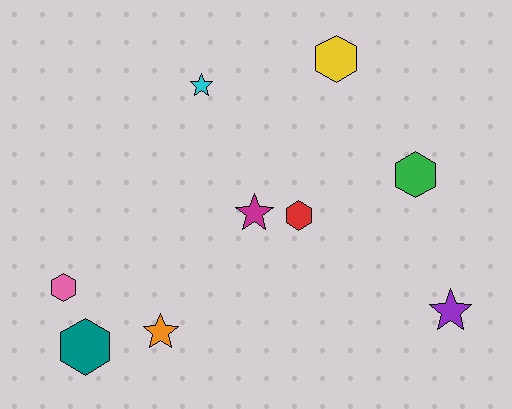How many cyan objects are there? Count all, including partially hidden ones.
There is 1 cyan object.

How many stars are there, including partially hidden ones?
There are 4 stars.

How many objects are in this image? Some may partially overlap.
There are 9 objects.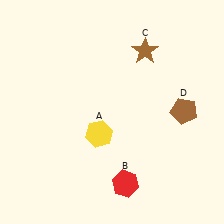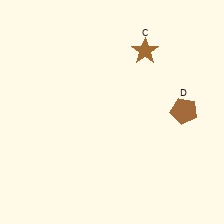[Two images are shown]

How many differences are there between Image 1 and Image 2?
There are 2 differences between the two images.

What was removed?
The yellow hexagon (A), the red hexagon (B) were removed in Image 2.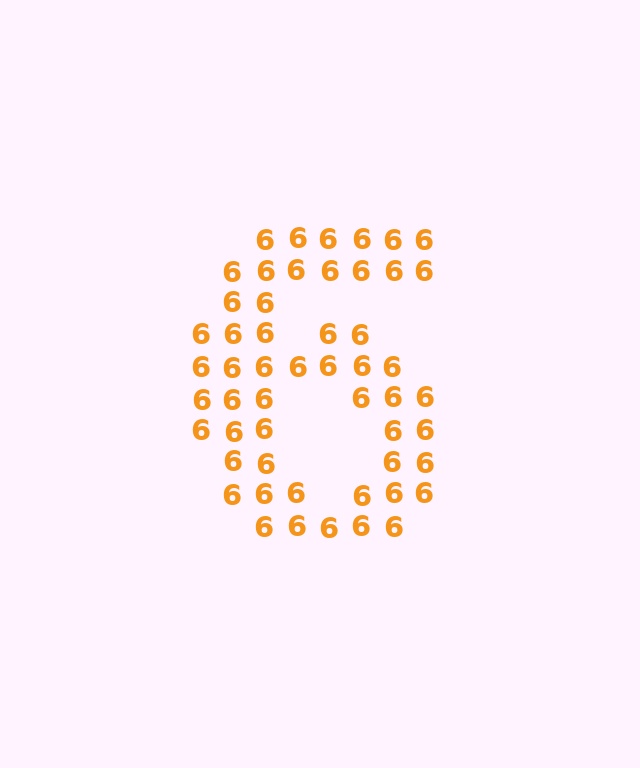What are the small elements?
The small elements are digit 6's.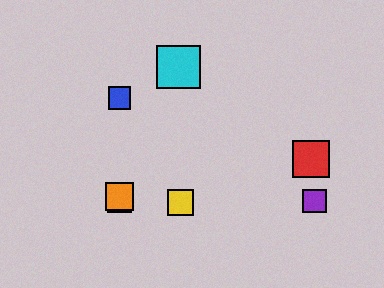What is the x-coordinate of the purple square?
The purple square is at x≈314.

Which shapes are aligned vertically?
The blue square, the green square, the orange square are aligned vertically.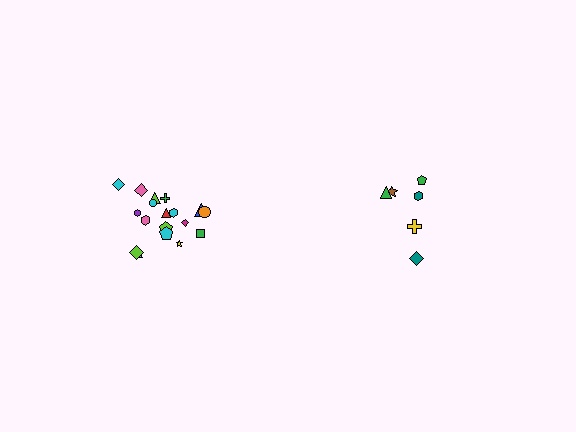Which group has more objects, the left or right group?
The left group.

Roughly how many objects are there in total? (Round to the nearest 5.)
Roughly 25 objects in total.